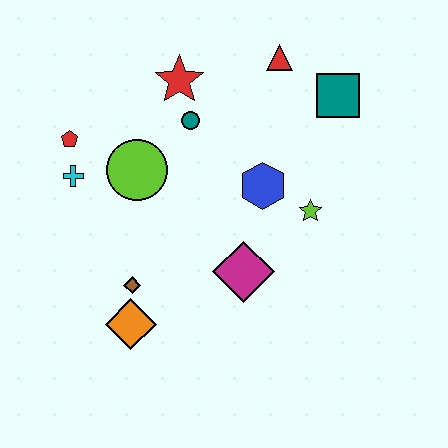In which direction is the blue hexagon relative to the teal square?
The blue hexagon is below the teal square.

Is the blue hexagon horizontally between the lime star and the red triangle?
No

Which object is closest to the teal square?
The red triangle is closest to the teal square.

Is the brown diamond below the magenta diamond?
Yes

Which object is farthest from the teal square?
The orange diamond is farthest from the teal square.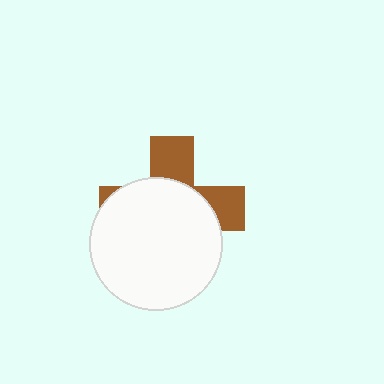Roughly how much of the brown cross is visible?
A small part of it is visible (roughly 34%).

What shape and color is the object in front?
The object in front is a white circle.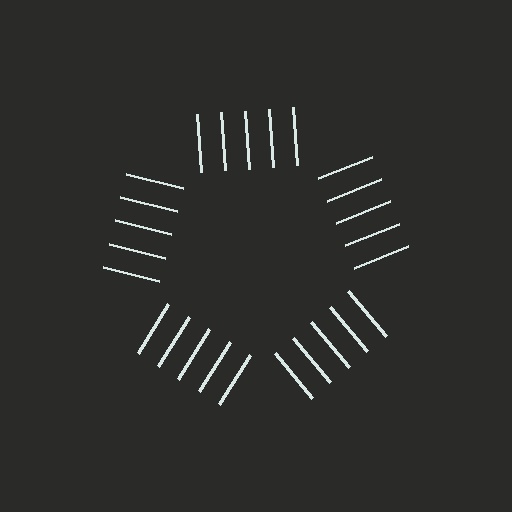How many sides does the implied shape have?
5 sides — the line-ends trace a pentagon.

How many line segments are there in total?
25 — 5 along each of the 5 edges.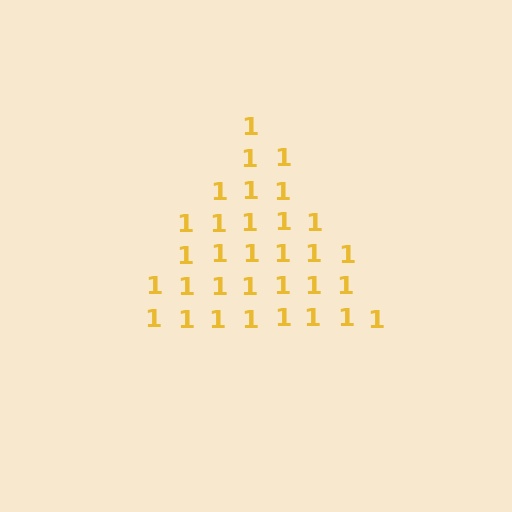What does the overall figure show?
The overall figure shows a triangle.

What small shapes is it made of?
It is made of small digit 1's.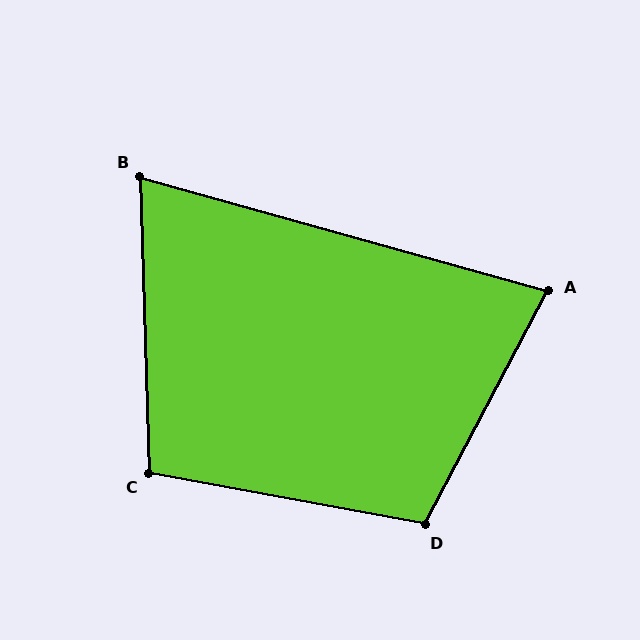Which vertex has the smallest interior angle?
B, at approximately 73 degrees.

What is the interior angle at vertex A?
Approximately 78 degrees (acute).